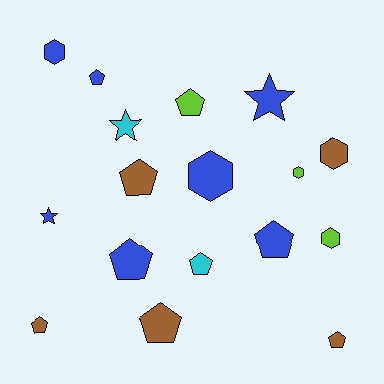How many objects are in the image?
There are 17 objects.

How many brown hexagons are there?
There is 1 brown hexagon.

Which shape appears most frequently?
Pentagon, with 9 objects.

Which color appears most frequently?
Blue, with 7 objects.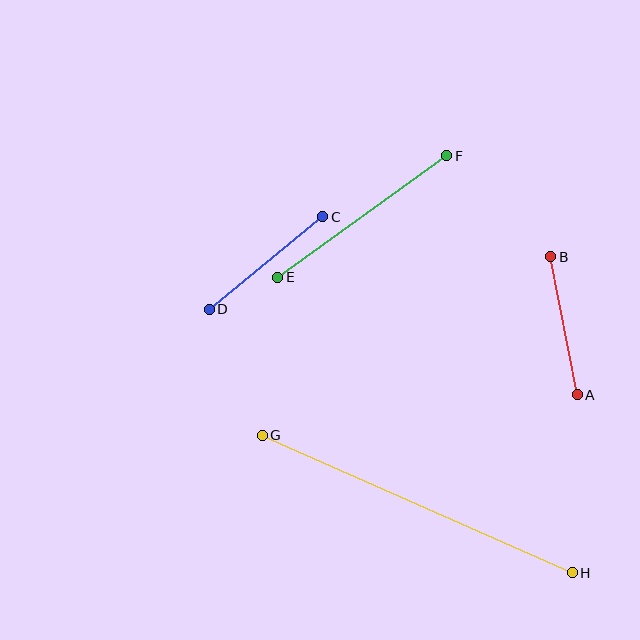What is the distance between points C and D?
The distance is approximately 147 pixels.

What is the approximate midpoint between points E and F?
The midpoint is at approximately (362, 217) pixels.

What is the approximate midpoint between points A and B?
The midpoint is at approximately (564, 326) pixels.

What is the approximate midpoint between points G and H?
The midpoint is at approximately (417, 504) pixels.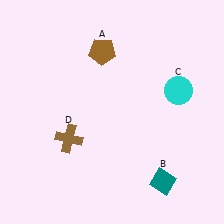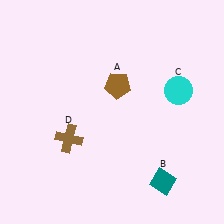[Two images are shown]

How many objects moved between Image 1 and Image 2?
1 object moved between the two images.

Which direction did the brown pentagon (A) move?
The brown pentagon (A) moved down.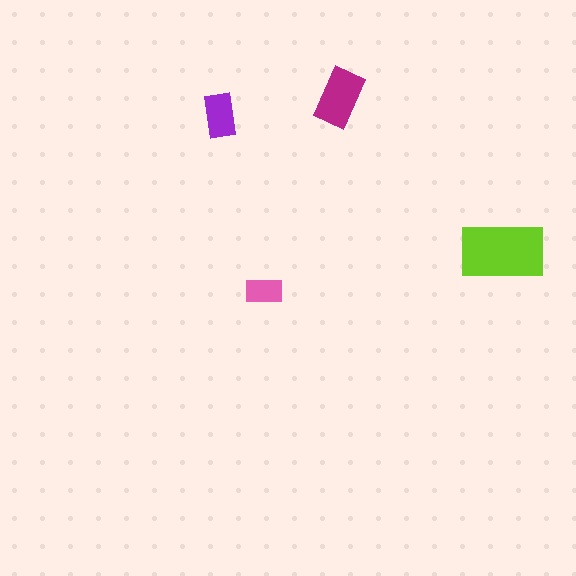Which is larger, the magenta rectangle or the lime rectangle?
The lime one.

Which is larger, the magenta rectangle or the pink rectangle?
The magenta one.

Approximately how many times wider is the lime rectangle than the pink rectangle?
About 2.5 times wider.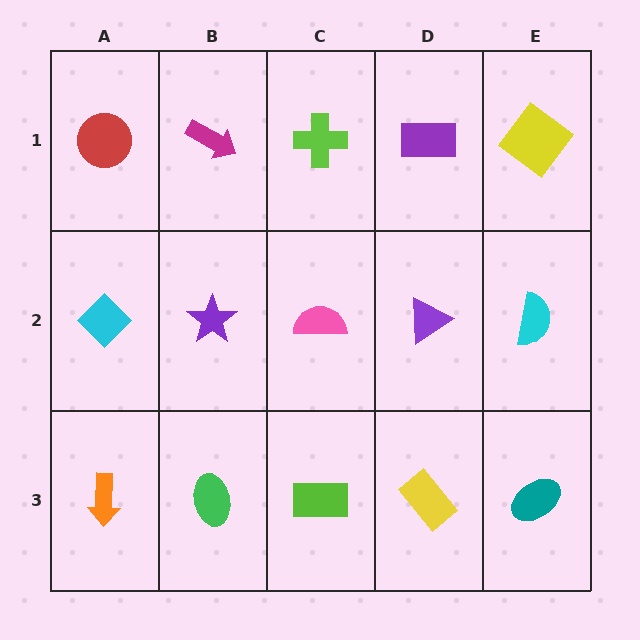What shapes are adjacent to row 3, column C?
A pink semicircle (row 2, column C), a green ellipse (row 3, column B), a yellow rectangle (row 3, column D).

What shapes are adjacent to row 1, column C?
A pink semicircle (row 2, column C), a magenta arrow (row 1, column B), a purple rectangle (row 1, column D).